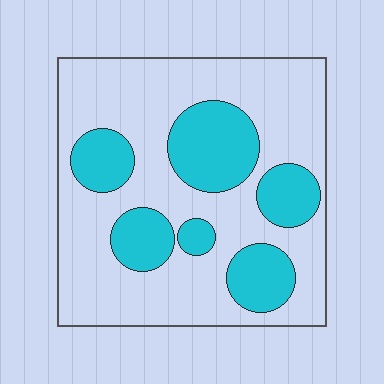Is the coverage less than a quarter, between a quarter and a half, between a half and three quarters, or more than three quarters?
Between a quarter and a half.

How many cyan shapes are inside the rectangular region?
6.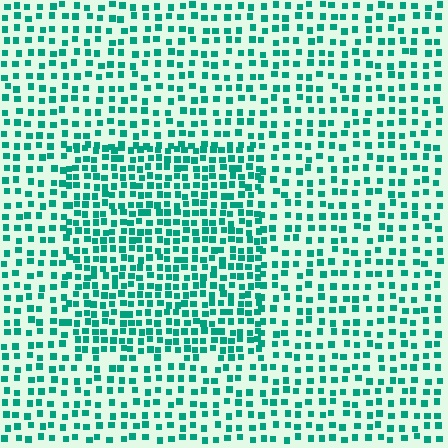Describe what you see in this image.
The image contains small teal elements arranged at two different densities. A rectangle-shaped region is visible where the elements are more densely packed than the surrounding area.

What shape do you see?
I see a rectangle.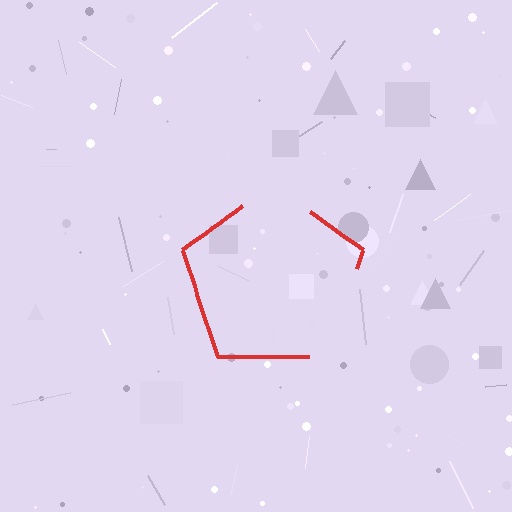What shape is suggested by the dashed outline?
The dashed outline suggests a pentagon.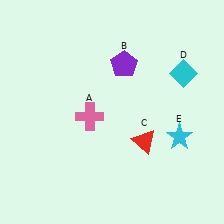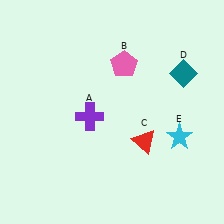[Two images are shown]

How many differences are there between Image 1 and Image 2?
There are 3 differences between the two images.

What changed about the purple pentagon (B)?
In Image 1, B is purple. In Image 2, it changed to pink.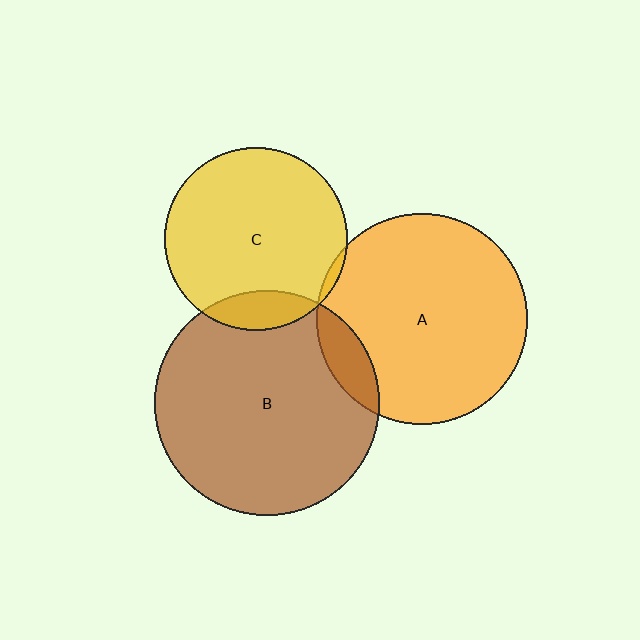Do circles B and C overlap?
Yes.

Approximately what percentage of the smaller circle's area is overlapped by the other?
Approximately 10%.